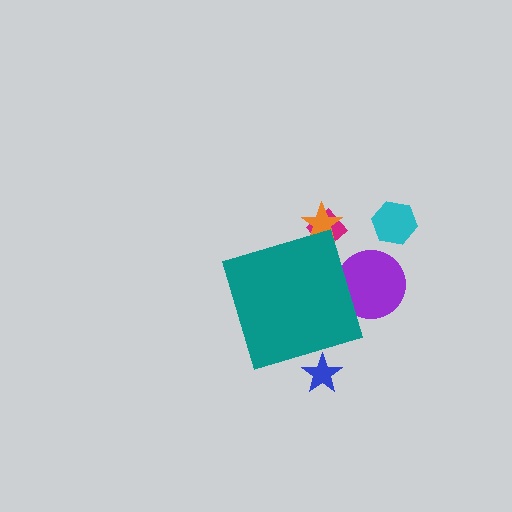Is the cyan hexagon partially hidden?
No, the cyan hexagon is fully visible.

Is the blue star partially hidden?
Yes, the blue star is partially hidden behind the teal diamond.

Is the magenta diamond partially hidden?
Yes, the magenta diamond is partially hidden behind the teal diamond.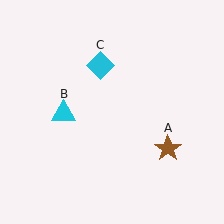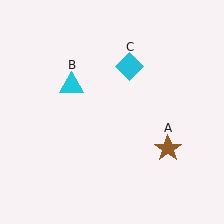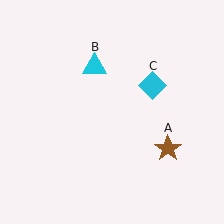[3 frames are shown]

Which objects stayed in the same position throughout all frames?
Brown star (object A) remained stationary.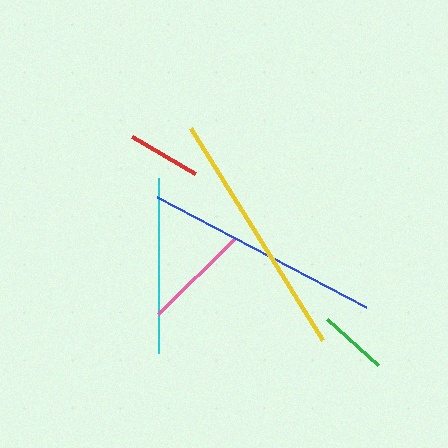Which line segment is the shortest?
The green line is the shortest at approximately 68 pixels.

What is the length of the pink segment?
The pink segment is approximately 108 pixels long.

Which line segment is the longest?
The yellow line is the longest at approximately 250 pixels.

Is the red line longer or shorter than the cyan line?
The cyan line is longer than the red line.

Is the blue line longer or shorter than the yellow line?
The yellow line is longer than the blue line.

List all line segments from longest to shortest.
From longest to shortest: yellow, blue, cyan, pink, red, green.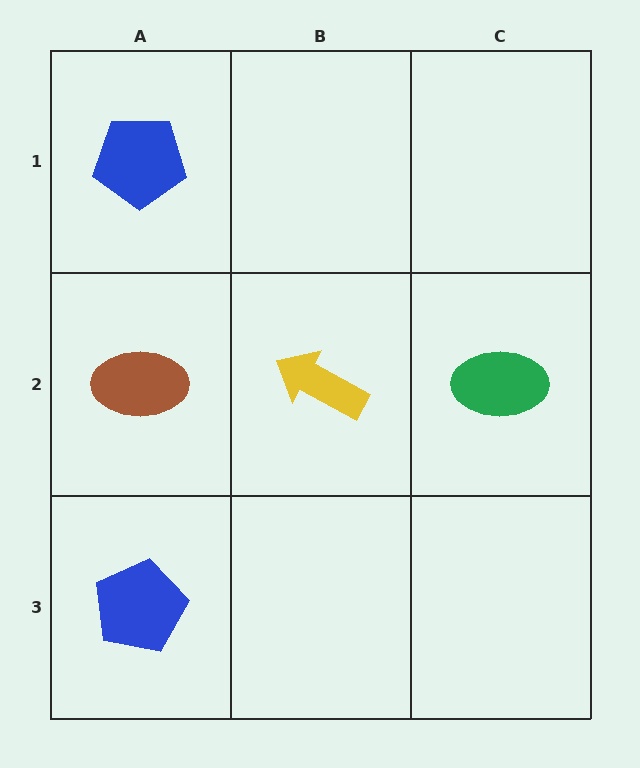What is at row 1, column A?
A blue pentagon.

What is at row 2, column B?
A yellow arrow.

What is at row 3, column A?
A blue pentagon.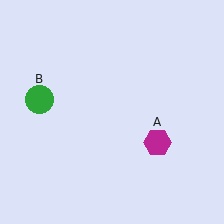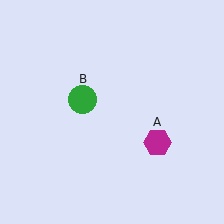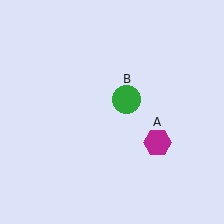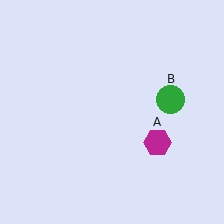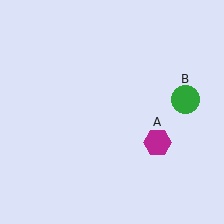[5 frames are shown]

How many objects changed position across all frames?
1 object changed position: green circle (object B).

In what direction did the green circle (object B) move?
The green circle (object B) moved right.